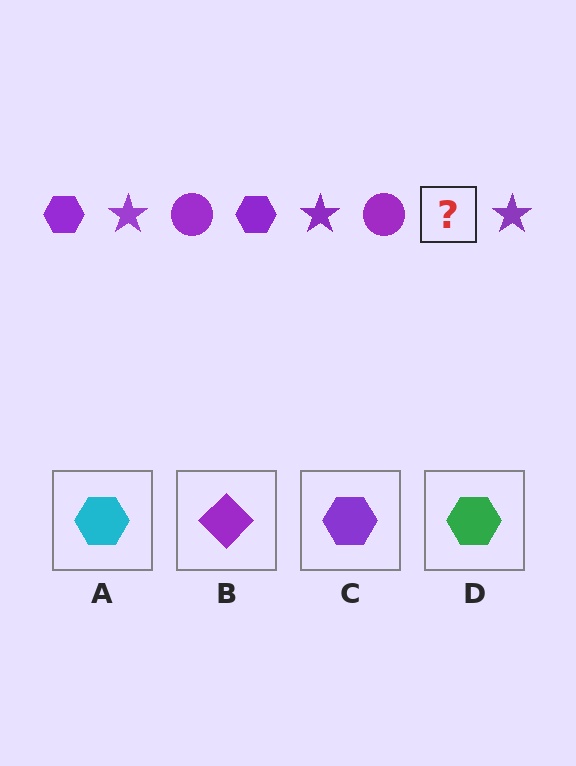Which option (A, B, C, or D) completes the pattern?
C.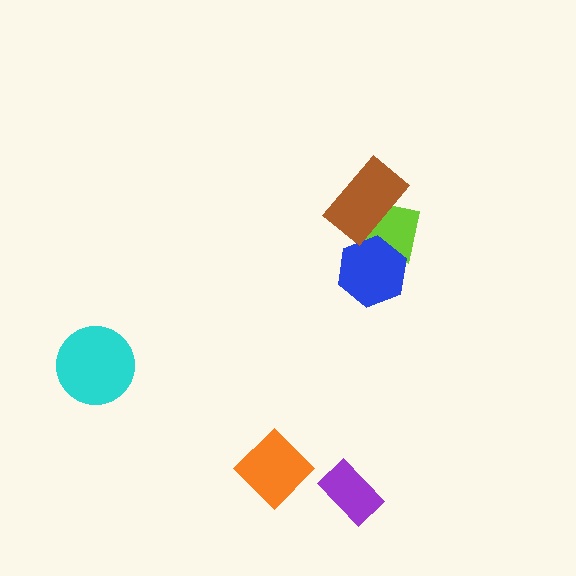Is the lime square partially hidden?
Yes, it is partially covered by another shape.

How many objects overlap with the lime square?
2 objects overlap with the lime square.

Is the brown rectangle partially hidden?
No, no other shape covers it.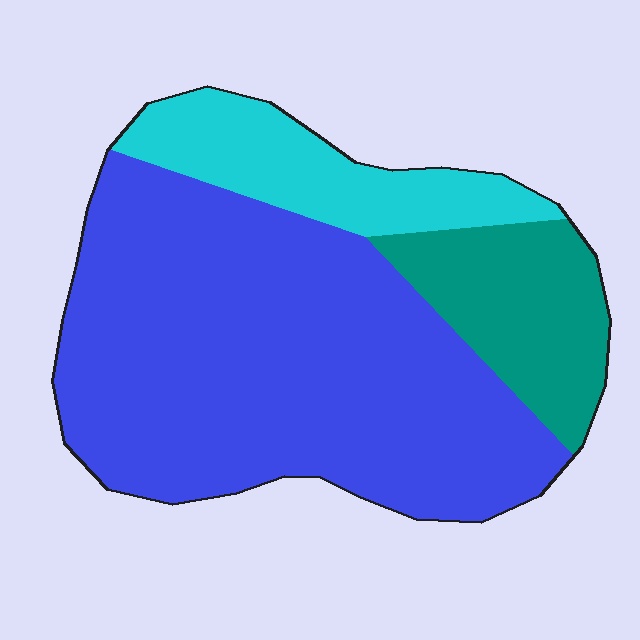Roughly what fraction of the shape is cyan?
Cyan takes up between a sixth and a third of the shape.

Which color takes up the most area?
Blue, at roughly 65%.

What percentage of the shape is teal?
Teal covers 17% of the shape.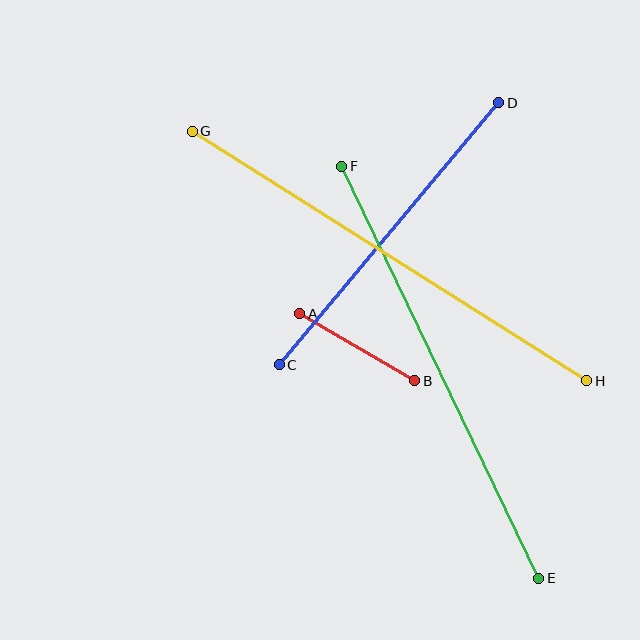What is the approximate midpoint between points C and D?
The midpoint is at approximately (389, 234) pixels.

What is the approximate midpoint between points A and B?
The midpoint is at approximately (357, 347) pixels.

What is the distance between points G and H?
The distance is approximately 467 pixels.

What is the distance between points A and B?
The distance is approximately 133 pixels.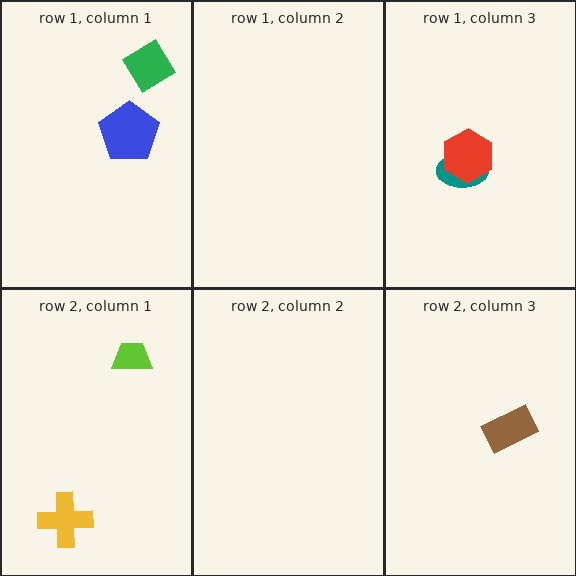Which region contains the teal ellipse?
The row 1, column 3 region.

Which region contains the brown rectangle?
The row 2, column 3 region.